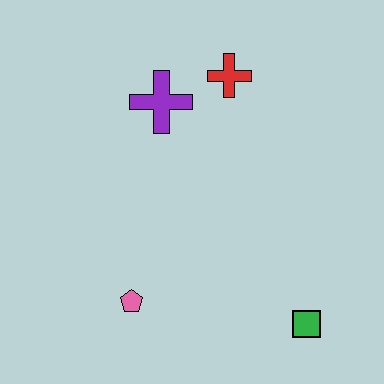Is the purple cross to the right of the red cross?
No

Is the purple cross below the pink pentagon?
No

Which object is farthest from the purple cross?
The green square is farthest from the purple cross.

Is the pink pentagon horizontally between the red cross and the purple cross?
No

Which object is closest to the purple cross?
The red cross is closest to the purple cross.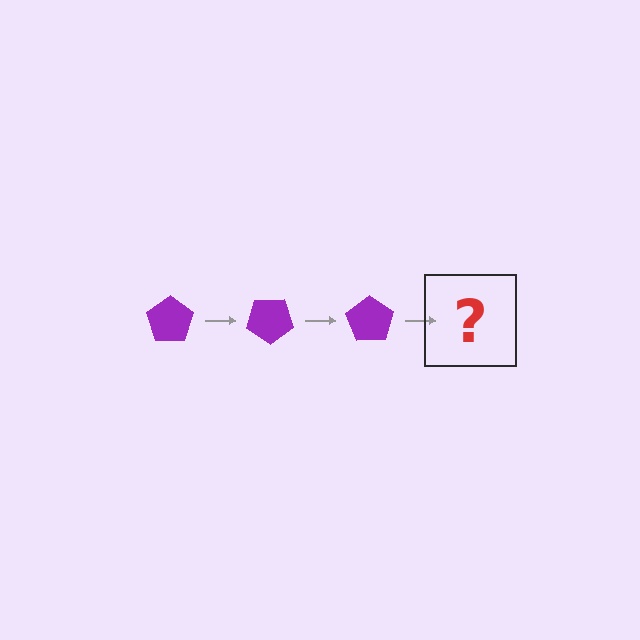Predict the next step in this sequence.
The next step is a purple pentagon rotated 105 degrees.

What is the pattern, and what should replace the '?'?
The pattern is that the pentagon rotates 35 degrees each step. The '?' should be a purple pentagon rotated 105 degrees.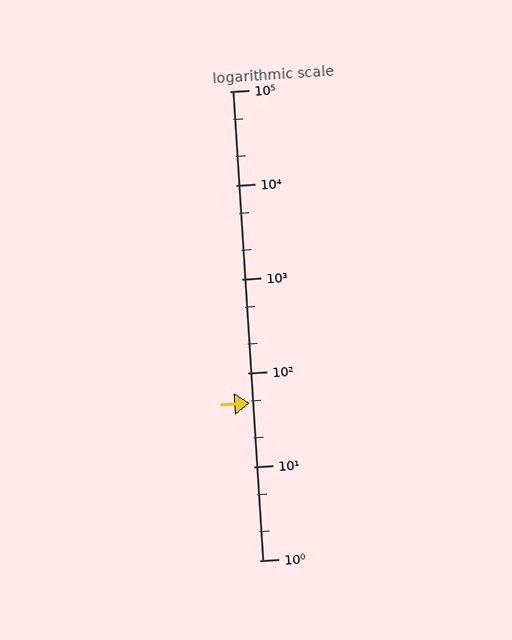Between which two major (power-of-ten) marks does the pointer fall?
The pointer is between 10 and 100.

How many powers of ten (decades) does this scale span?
The scale spans 5 decades, from 1 to 100000.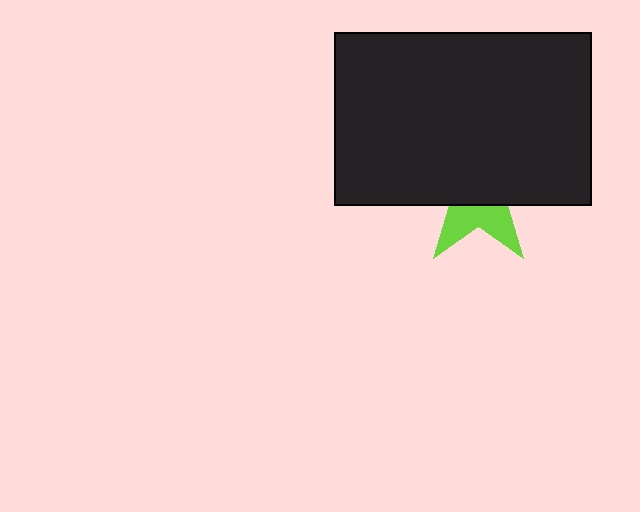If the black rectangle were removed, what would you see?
You would see the complete lime star.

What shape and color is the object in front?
The object in front is a black rectangle.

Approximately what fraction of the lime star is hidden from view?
Roughly 64% of the lime star is hidden behind the black rectangle.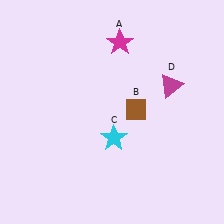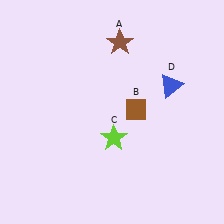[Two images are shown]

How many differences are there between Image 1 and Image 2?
There are 3 differences between the two images.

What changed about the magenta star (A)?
In Image 1, A is magenta. In Image 2, it changed to brown.